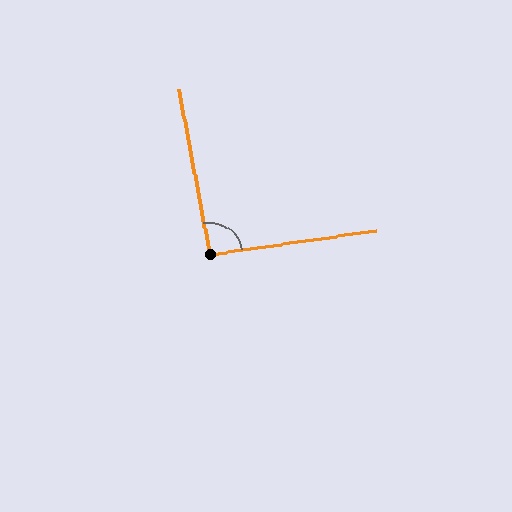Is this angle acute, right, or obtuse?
It is approximately a right angle.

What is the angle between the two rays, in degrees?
Approximately 92 degrees.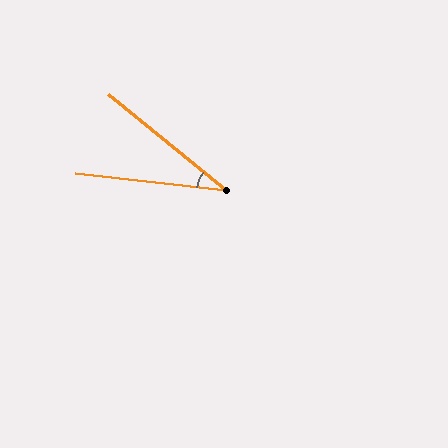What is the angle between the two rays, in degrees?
Approximately 33 degrees.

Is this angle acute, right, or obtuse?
It is acute.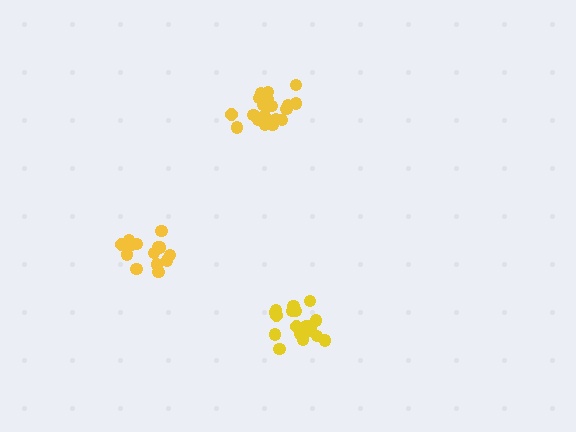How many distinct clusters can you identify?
There are 3 distinct clusters.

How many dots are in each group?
Group 1: 14 dots, Group 2: 19 dots, Group 3: 20 dots (53 total).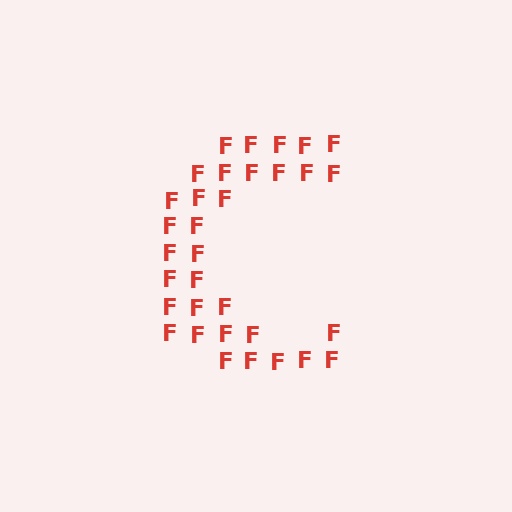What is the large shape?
The large shape is the letter C.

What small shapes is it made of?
It is made of small letter F's.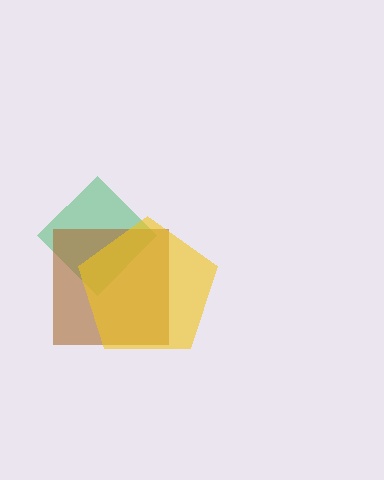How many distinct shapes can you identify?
There are 3 distinct shapes: a green diamond, a brown square, a yellow pentagon.